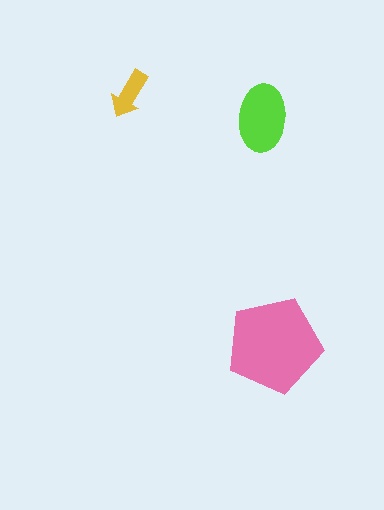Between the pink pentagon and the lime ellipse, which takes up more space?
The pink pentagon.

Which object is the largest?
The pink pentagon.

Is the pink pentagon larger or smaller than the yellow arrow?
Larger.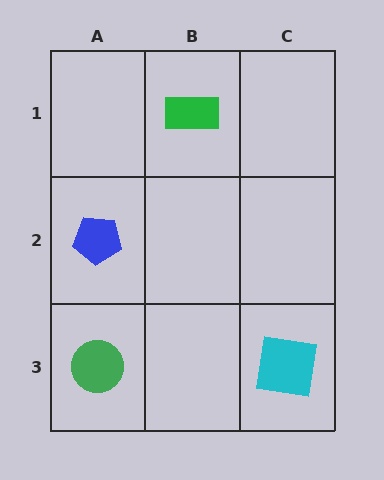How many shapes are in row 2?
1 shape.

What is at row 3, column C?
A cyan square.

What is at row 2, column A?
A blue pentagon.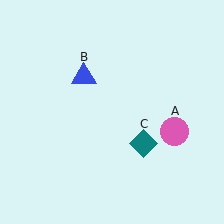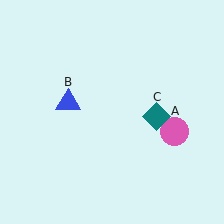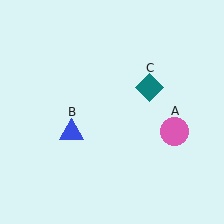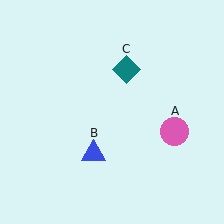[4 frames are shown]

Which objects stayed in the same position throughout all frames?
Pink circle (object A) remained stationary.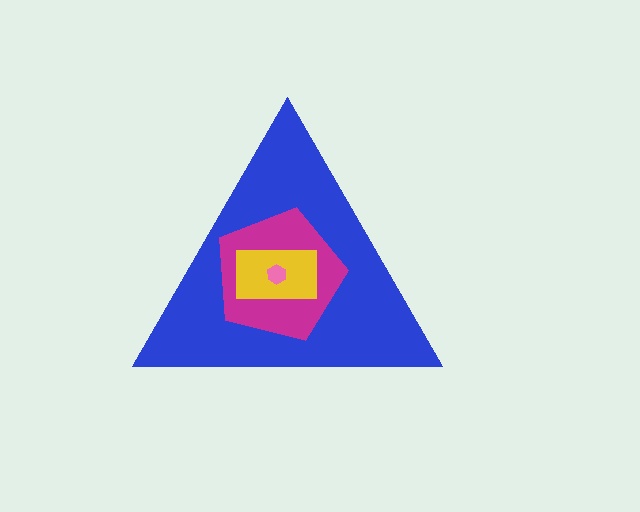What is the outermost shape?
The blue triangle.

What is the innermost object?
The pink hexagon.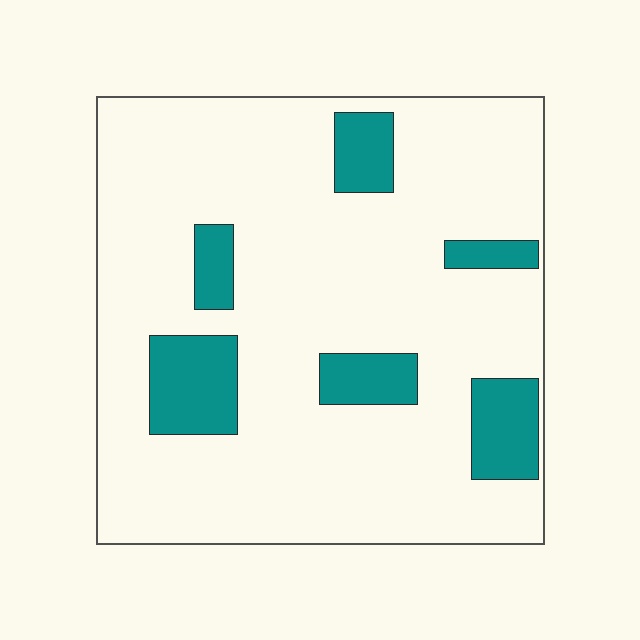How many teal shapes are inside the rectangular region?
6.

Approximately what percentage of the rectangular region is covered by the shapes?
Approximately 15%.